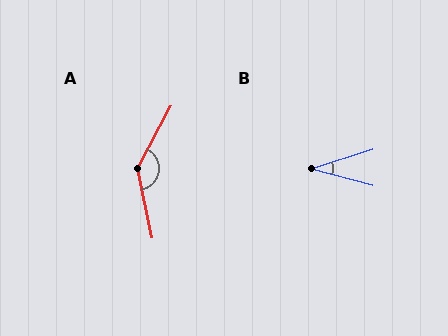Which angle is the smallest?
B, at approximately 32 degrees.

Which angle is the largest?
A, at approximately 140 degrees.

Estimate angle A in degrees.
Approximately 140 degrees.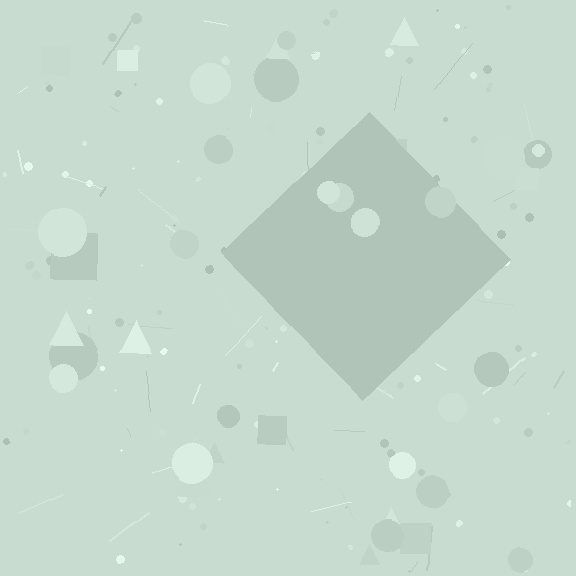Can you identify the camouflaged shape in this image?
The camouflaged shape is a diamond.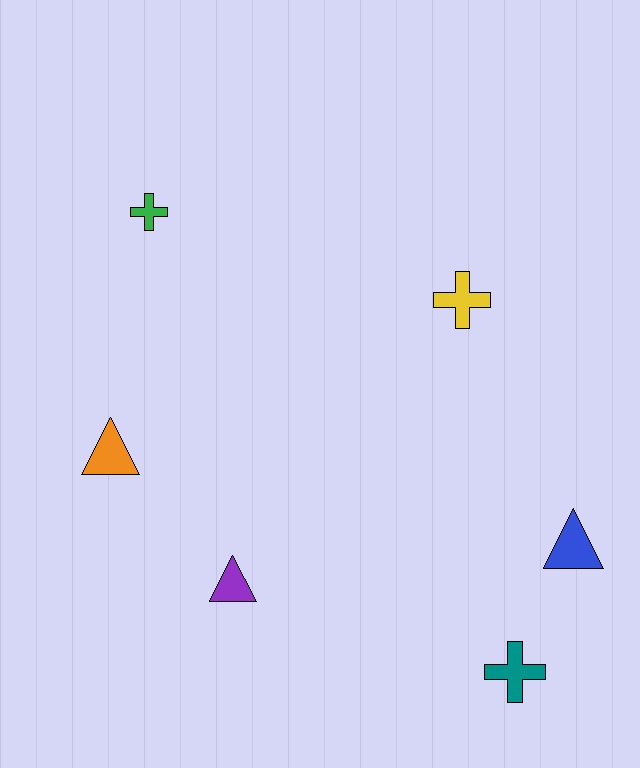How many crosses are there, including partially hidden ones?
There are 3 crosses.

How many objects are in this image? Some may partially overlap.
There are 6 objects.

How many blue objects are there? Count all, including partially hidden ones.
There is 1 blue object.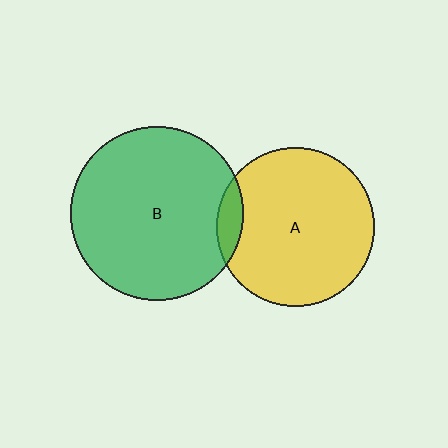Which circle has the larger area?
Circle B (green).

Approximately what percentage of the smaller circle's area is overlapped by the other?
Approximately 10%.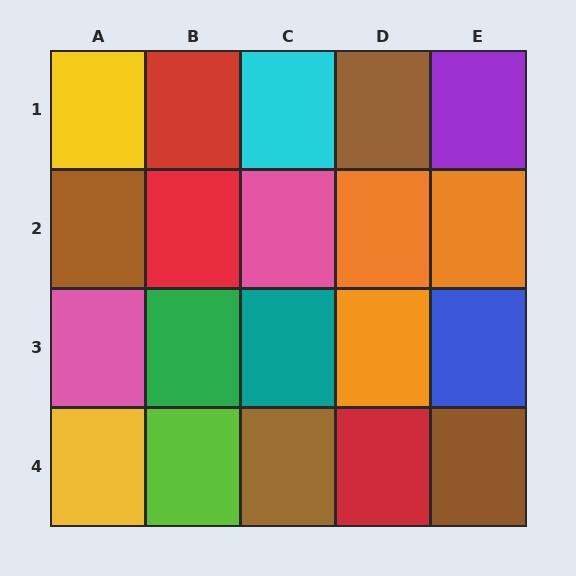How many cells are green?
1 cell is green.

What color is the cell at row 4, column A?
Yellow.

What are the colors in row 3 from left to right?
Pink, green, teal, orange, blue.